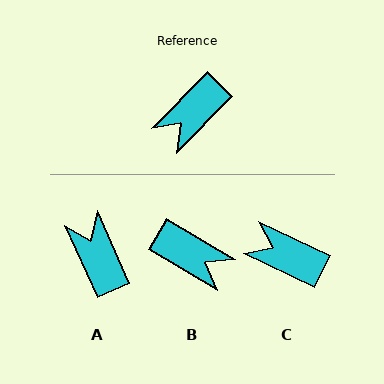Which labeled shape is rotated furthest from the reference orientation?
A, about 111 degrees away.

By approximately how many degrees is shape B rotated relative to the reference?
Approximately 104 degrees counter-clockwise.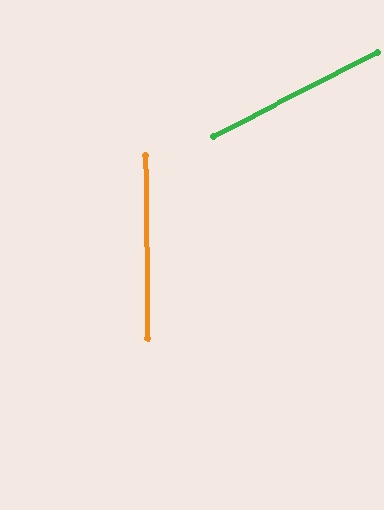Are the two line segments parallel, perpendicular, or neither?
Neither parallel nor perpendicular — they differ by about 64°.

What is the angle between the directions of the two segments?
Approximately 64 degrees.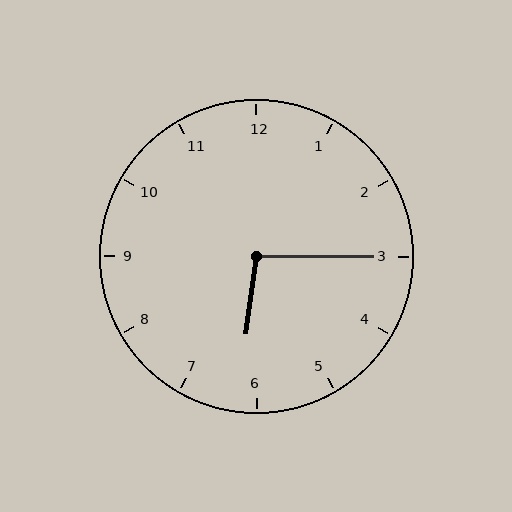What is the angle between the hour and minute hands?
Approximately 98 degrees.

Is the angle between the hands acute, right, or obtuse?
It is obtuse.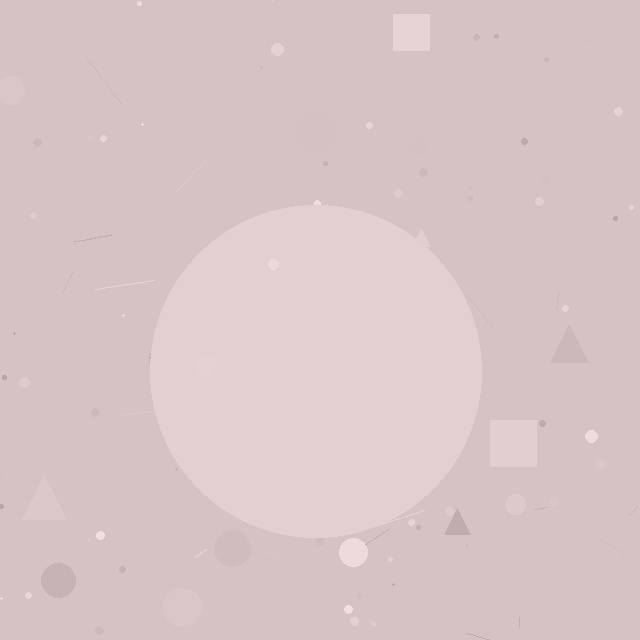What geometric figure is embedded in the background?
A circle is embedded in the background.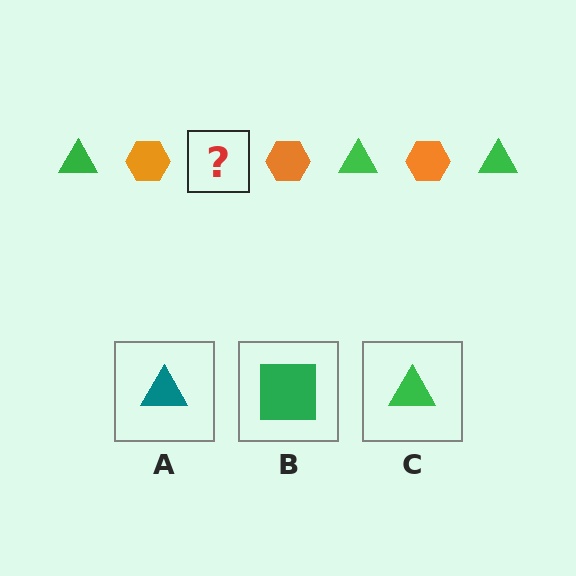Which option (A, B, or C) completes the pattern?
C.